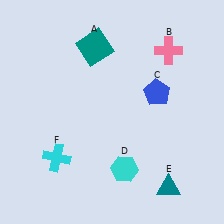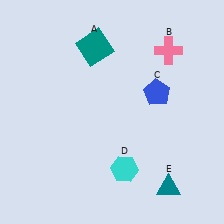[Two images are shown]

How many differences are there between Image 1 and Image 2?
There is 1 difference between the two images.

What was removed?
The cyan cross (F) was removed in Image 2.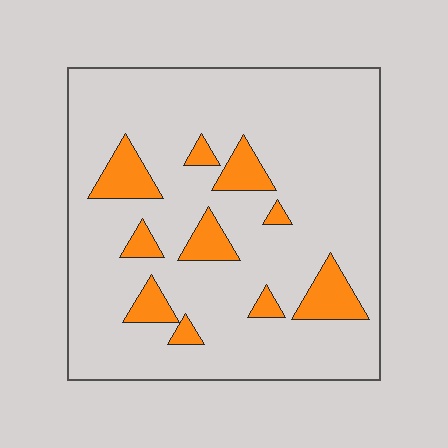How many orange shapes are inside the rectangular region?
10.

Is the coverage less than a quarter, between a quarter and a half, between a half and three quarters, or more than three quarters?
Less than a quarter.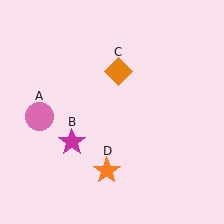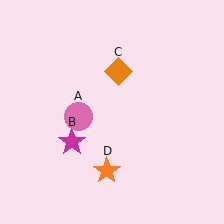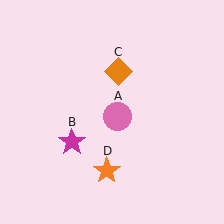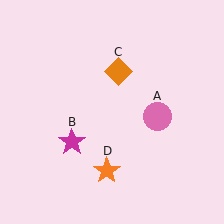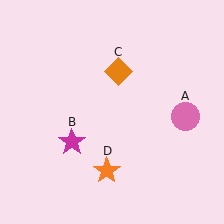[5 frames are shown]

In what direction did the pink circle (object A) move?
The pink circle (object A) moved right.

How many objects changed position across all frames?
1 object changed position: pink circle (object A).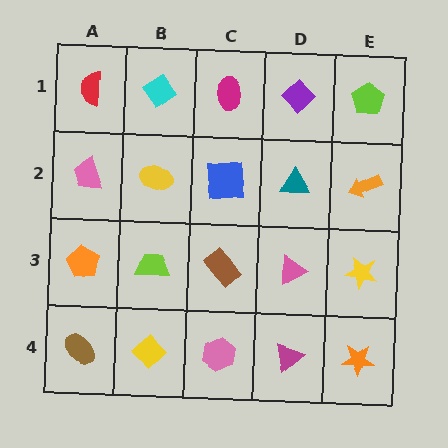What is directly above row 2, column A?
A red semicircle.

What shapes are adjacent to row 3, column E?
An orange arrow (row 2, column E), an orange star (row 4, column E), a pink triangle (row 3, column D).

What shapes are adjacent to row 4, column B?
A lime trapezoid (row 3, column B), a brown ellipse (row 4, column A), a pink hexagon (row 4, column C).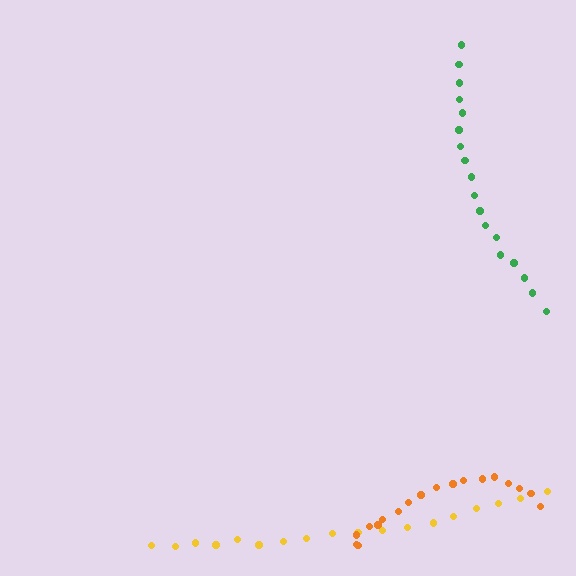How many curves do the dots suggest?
There are 3 distinct paths.